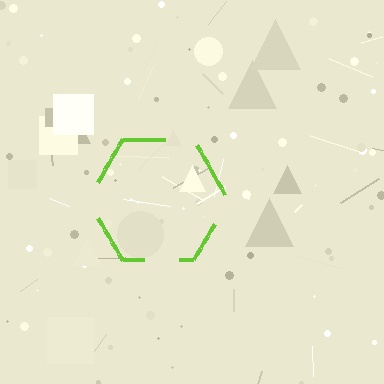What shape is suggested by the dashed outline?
The dashed outline suggests a hexagon.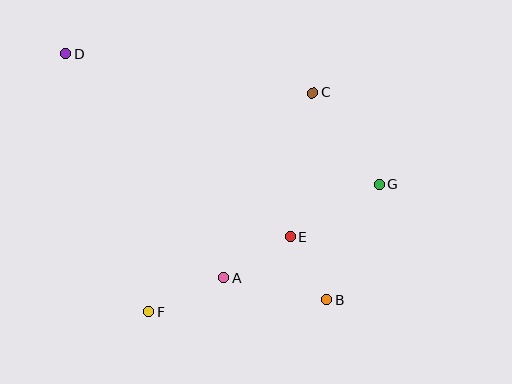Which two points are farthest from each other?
Points B and D are farthest from each other.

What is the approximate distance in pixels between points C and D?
The distance between C and D is approximately 250 pixels.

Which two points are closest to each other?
Points B and E are closest to each other.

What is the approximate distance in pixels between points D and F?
The distance between D and F is approximately 271 pixels.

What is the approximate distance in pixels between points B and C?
The distance between B and C is approximately 208 pixels.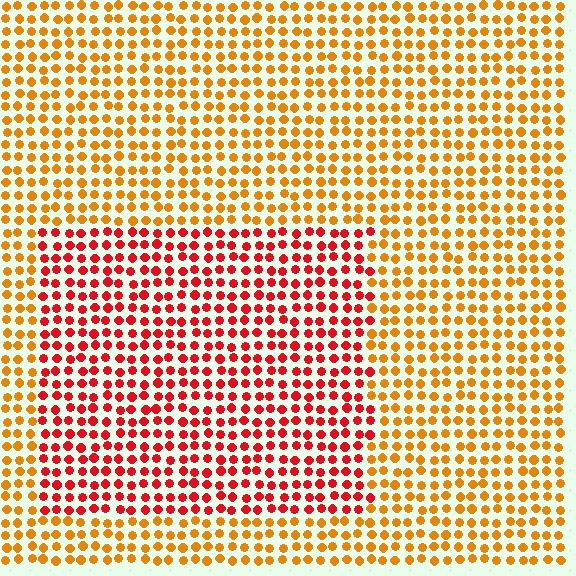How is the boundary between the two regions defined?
The boundary is defined purely by a slight shift in hue (about 39 degrees). Spacing, size, and orientation are identical on both sides.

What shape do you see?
I see a rectangle.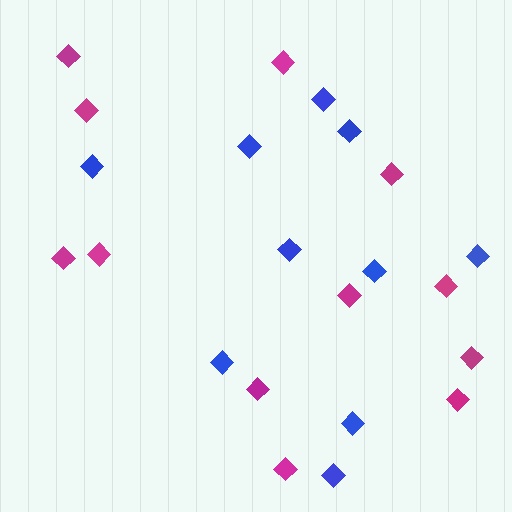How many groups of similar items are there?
There are 2 groups: one group of magenta diamonds (12) and one group of blue diamonds (10).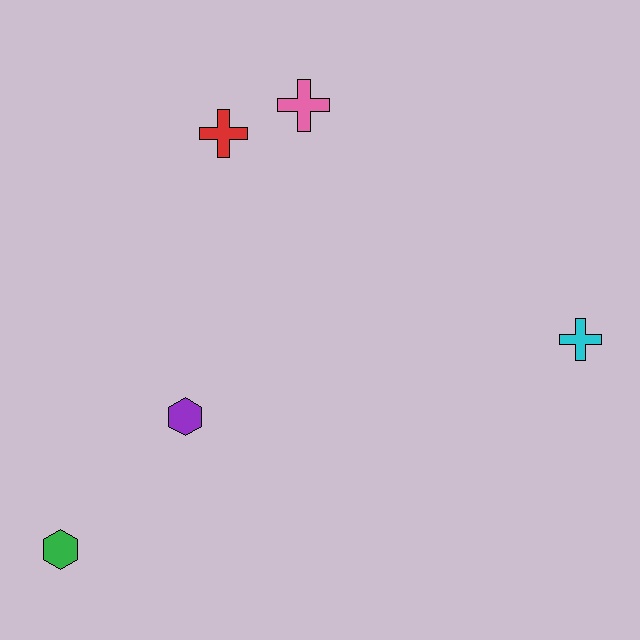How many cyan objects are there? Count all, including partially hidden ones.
There is 1 cyan object.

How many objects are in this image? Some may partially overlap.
There are 5 objects.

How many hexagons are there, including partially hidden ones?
There are 2 hexagons.